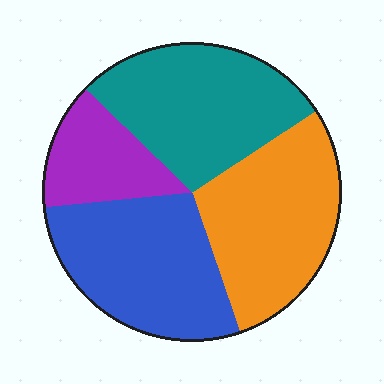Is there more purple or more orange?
Orange.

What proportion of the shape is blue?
Blue takes up about one quarter (1/4) of the shape.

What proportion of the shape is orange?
Orange takes up about one quarter (1/4) of the shape.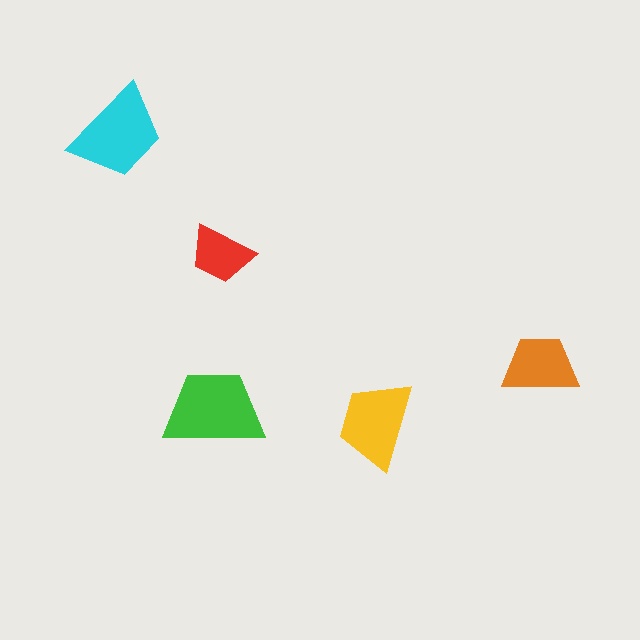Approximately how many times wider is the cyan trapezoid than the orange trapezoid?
About 1.5 times wider.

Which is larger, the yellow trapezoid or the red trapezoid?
The yellow one.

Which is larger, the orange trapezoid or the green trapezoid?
The green one.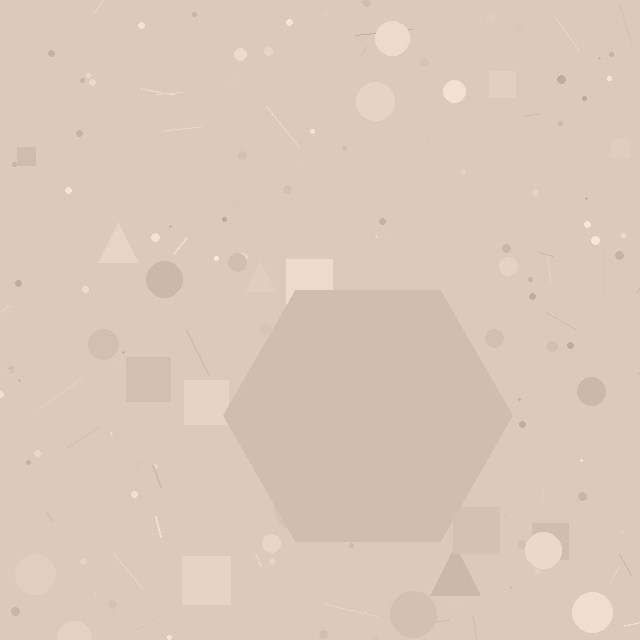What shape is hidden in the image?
A hexagon is hidden in the image.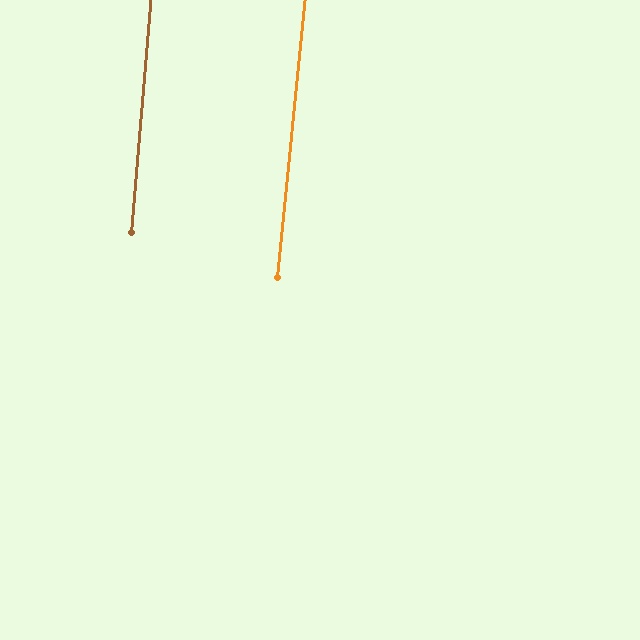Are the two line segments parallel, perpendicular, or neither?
Parallel — their directions differ by only 0.9°.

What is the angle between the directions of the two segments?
Approximately 1 degree.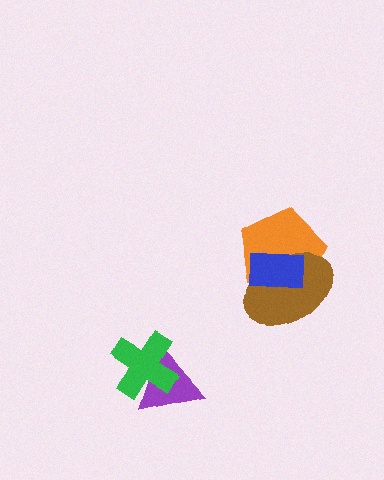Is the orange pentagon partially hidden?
Yes, it is partially covered by another shape.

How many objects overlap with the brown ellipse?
2 objects overlap with the brown ellipse.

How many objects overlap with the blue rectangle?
2 objects overlap with the blue rectangle.